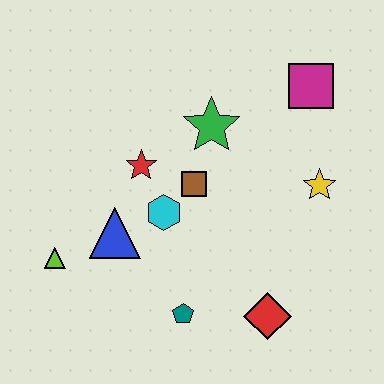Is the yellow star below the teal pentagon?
No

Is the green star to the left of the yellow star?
Yes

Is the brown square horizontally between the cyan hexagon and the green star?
Yes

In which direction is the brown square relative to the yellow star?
The brown square is to the left of the yellow star.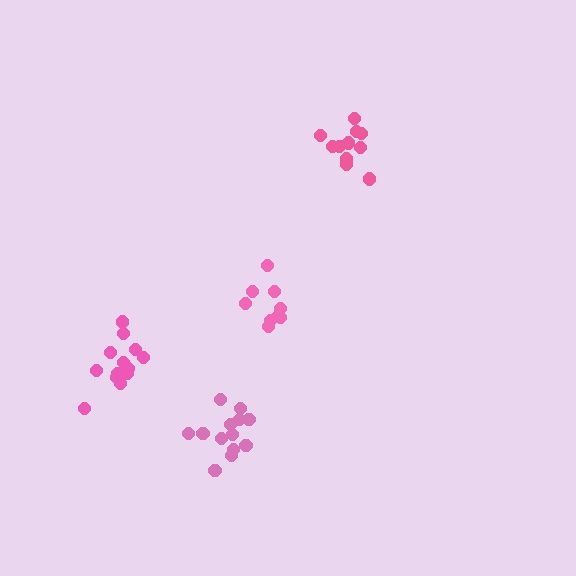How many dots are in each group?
Group 1: 9 dots, Group 2: 13 dots, Group 3: 11 dots, Group 4: 13 dots (46 total).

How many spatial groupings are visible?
There are 4 spatial groupings.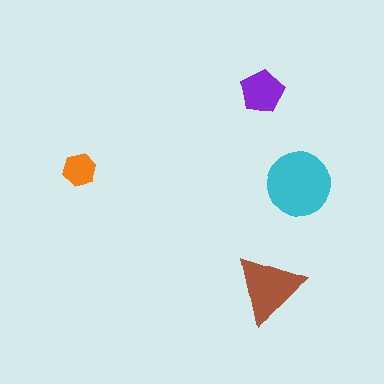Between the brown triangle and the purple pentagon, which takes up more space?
The brown triangle.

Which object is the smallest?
The orange hexagon.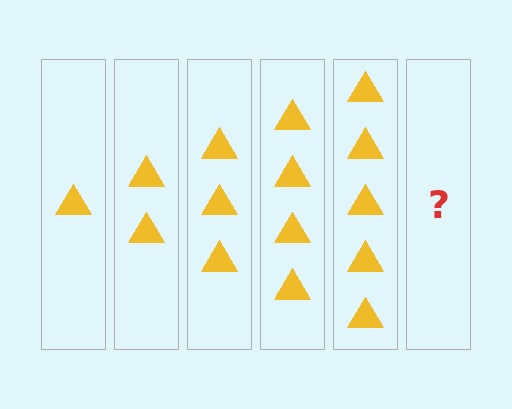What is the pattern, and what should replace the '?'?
The pattern is that each step adds one more triangle. The '?' should be 6 triangles.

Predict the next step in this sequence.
The next step is 6 triangles.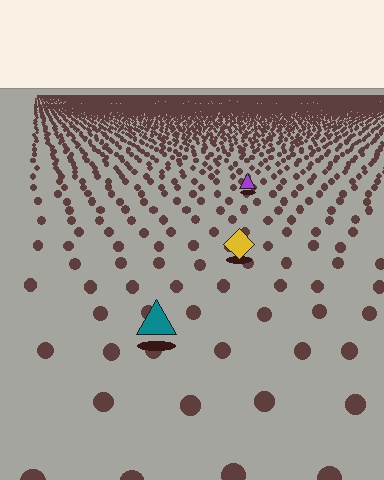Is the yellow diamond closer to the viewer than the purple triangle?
Yes. The yellow diamond is closer — you can tell from the texture gradient: the ground texture is coarser near it.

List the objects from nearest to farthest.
From nearest to farthest: the teal triangle, the yellow diamond, the purple triangle.